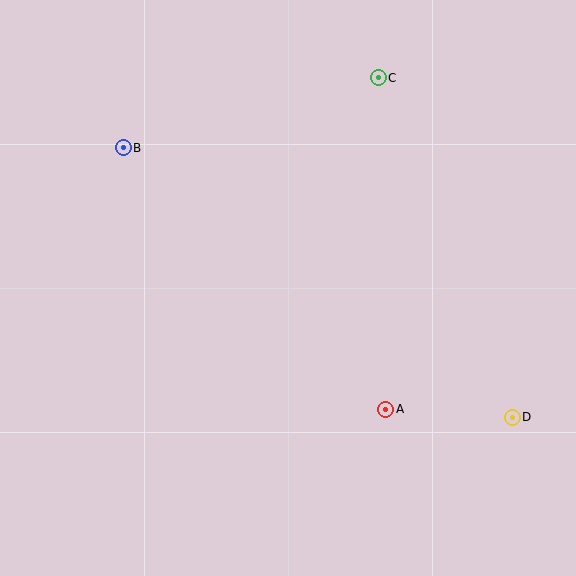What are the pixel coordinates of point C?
Point C is at (378, 78).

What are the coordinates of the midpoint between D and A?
The midpoint between D and A is at (449, 413).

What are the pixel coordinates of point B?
Point B is at (123, 148).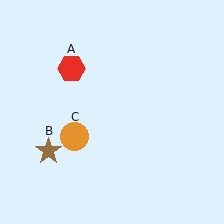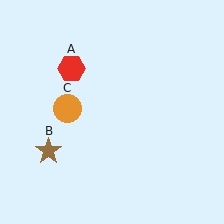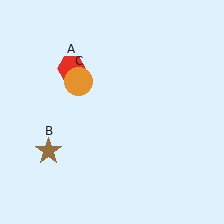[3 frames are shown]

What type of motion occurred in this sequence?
The orange circle (object C) rotated clockwise around the center of the scene.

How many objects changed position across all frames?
1 object changed position: orange circle (object C).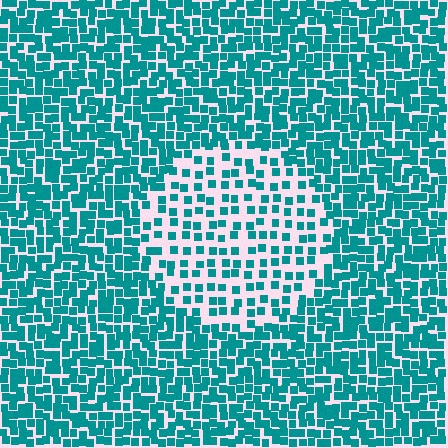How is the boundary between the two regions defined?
The boundary is defined by a change in element density (approximately 2.1x ratio). All elements are the same color, size, and shape.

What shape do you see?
I see a circle.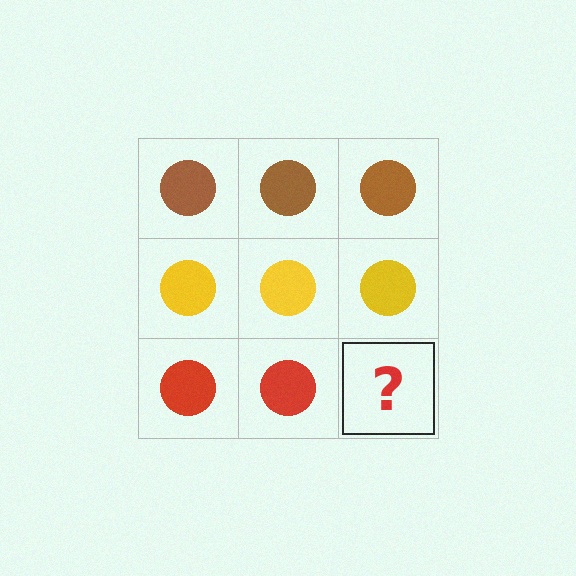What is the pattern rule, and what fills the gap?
The rule is that each row has a consistent color. The gap should be filled with a red circle.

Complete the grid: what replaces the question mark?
The question mark should be replaced with a red circle.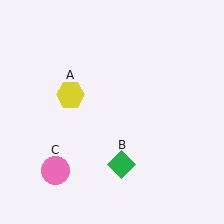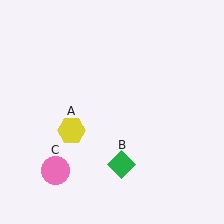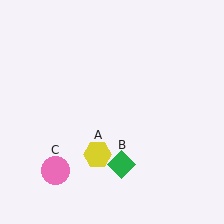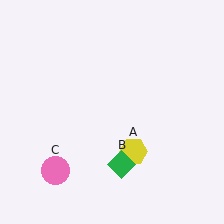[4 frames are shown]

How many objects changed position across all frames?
1 object changed position: yellow hexagon (object A).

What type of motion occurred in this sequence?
The yellow hexagon (object A) rotated counterclockwise around the center of the scene.